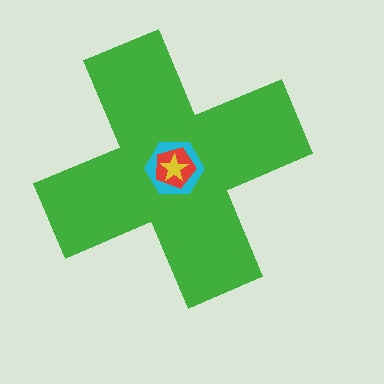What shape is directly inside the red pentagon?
The yellow star.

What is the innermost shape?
The yellow star.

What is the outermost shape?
The green cross.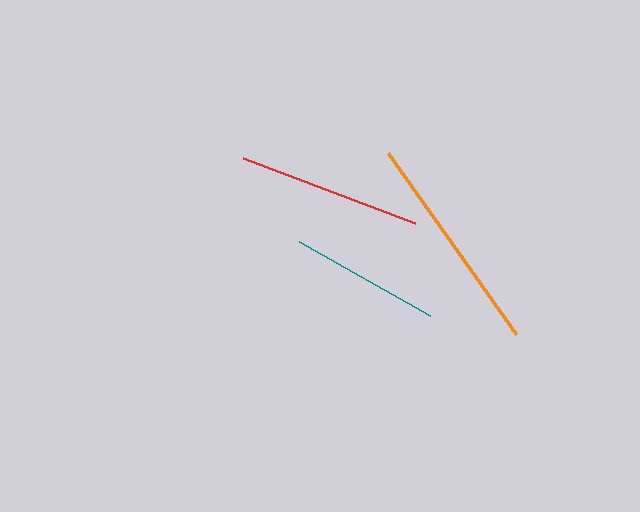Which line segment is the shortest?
The teal line is the shortest at approximately 150 pixels.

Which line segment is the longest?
The orange line is the longest at approximately 221 pixels.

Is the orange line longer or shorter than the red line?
The orange line is longer than the red line.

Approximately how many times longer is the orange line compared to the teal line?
The orange line is approximately 1.5 times the length of the teal line.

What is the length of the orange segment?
The orange segment is approximately 221 pixels long.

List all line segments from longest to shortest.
From longest to shortest: orange, red, teal.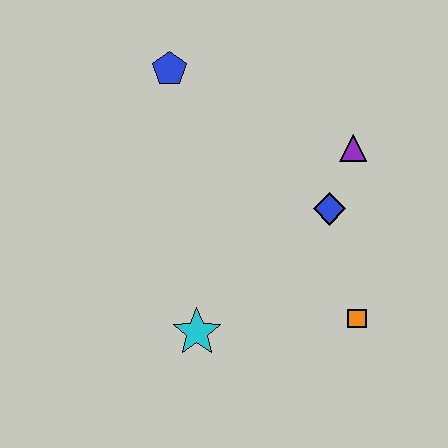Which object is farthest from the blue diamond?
The blue pentagon is farthest from the blue diamond.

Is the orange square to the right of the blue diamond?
Yes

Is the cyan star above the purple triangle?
No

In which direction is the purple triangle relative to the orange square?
The purple triangle is above the orange square.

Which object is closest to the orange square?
The blue diamond is closest to the orange square.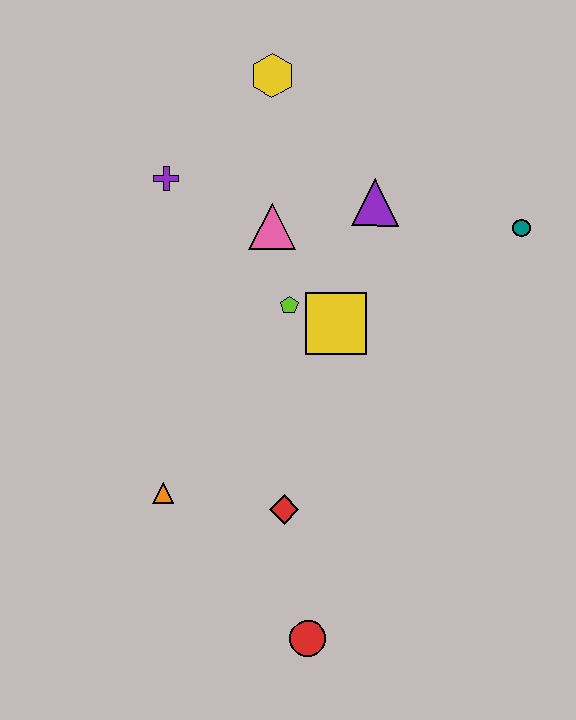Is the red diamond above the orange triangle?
No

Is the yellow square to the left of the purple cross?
No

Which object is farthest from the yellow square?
The red circle is farthest from the yellow square.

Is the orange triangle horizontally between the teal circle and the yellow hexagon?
No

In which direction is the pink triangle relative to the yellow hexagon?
The pink triangle is below the yellow hexagon.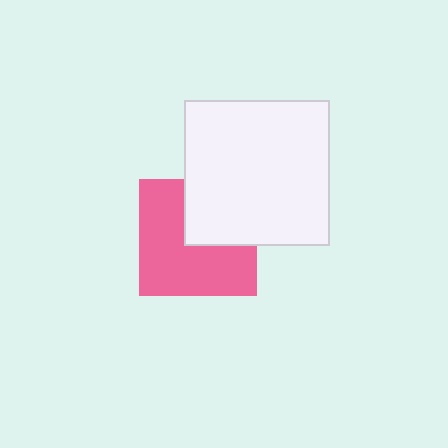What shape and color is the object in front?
The object in front is a white square.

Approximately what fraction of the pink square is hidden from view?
Roughly 36% of the pink square is hidden behind the white square.